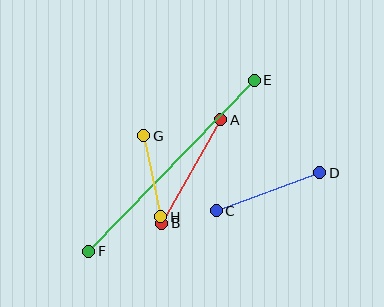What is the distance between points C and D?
The distance is approximately 110 pixels.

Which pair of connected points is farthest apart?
Points E and F are farthest apart.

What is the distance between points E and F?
The distance is approximately 238 pixels.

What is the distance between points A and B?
The distance is approximately 119 pixels.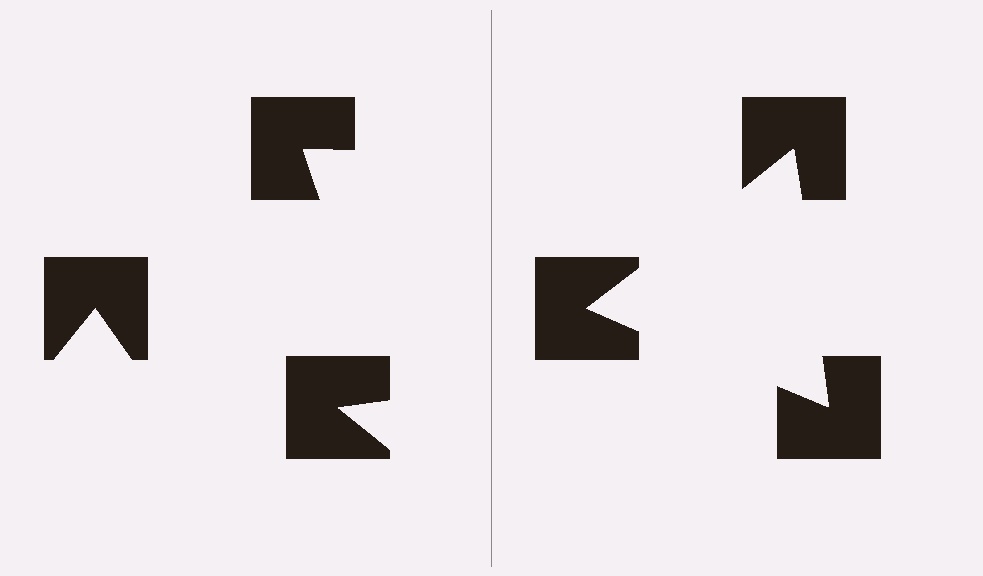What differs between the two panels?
The notched squares are positioned identically on both sides; only the wedge orientations differ. On the right they align to a triangle; on the left they are misaligned.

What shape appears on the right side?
An illusory triangle.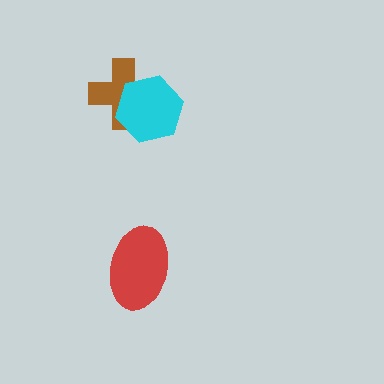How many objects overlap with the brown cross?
1 object overlaps with the brown cross.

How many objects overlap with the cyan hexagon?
1 object overlaps with the cyan hexagon.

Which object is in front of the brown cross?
The cyan hexagon is in front of the brown cross.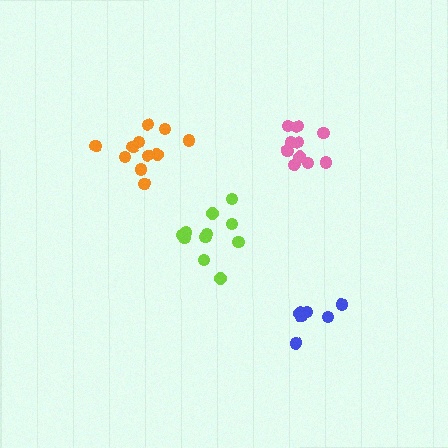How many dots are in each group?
Group 1: 11 dots, Group 2: 11 dots, Group 3: 10 dots, Group 4: 6 dots (38 total).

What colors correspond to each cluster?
The clusters are colored: lime, orange, pink, blue.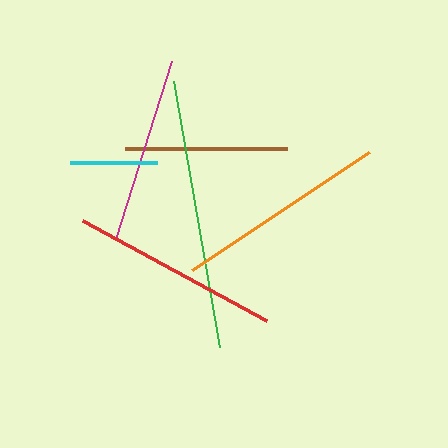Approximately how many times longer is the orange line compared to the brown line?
The orange line is approximately 1.3 times the length of the brown line.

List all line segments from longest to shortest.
From longest to shortest: green, orange, red, magenta, brown, cyan.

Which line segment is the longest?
The green line is the longest at approximately 270 pixels.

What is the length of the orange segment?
The orange segment is approximately 213 pixels long.